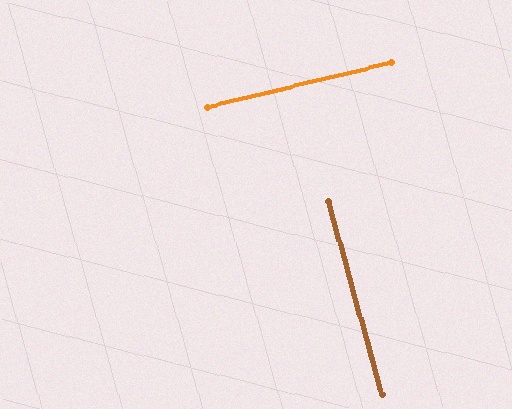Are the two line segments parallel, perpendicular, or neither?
Perpendicular — they meet at approximately 88°.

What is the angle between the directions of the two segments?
Approximately 88 degrees.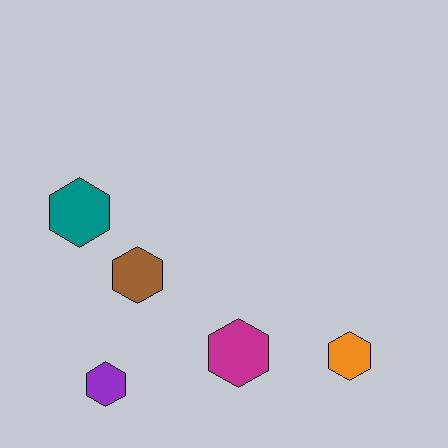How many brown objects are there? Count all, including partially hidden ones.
There is 1 brown object.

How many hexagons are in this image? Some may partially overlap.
There are 5 hexagons.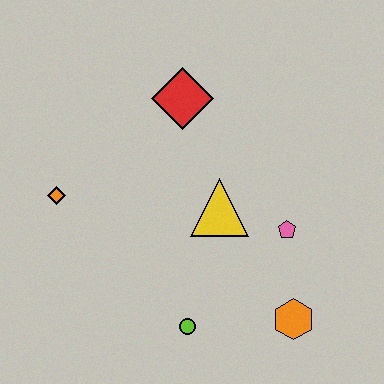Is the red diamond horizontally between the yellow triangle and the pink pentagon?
No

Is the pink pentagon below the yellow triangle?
Yes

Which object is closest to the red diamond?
The yellow triangle is closest to the red diamond.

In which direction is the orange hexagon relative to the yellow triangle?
The orange hexagon is below the yellow triangle.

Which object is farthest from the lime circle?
The red diamond is farthest from the lime circle.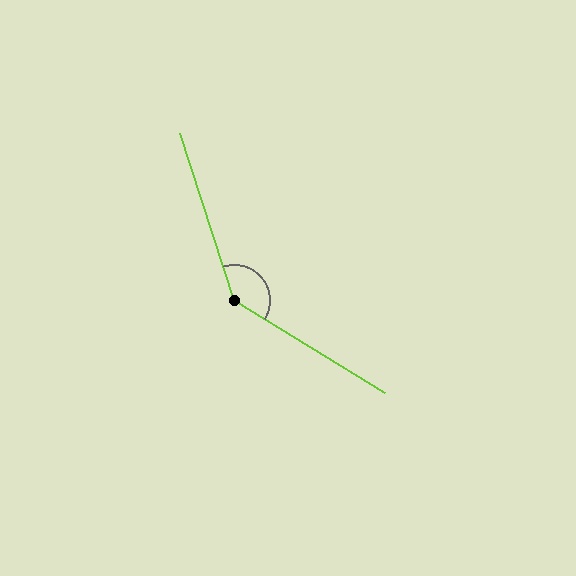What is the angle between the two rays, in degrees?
Approximately 139 degrees.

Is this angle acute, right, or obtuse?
It is obtuse.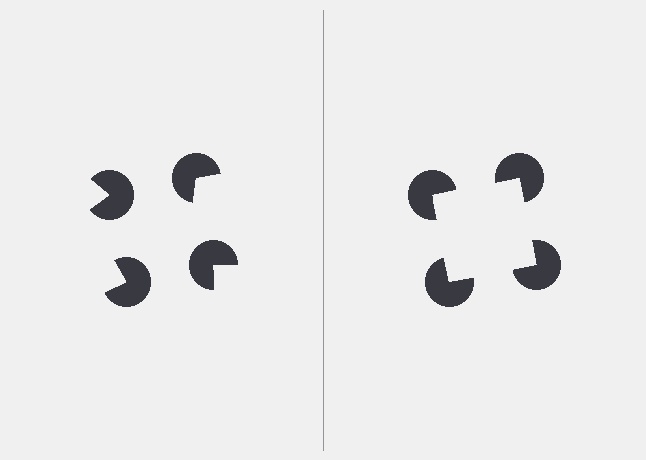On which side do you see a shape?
An illusory square appears on the right side. On the left side the wedge cuts are rotated, so no coherent shape forms.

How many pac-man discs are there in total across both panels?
8 — 4 on each side.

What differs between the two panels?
The pac-man discs are positioned identically on both sides; only the wedge orientations differ. On the right they align to a square; on the left they are misaligned.